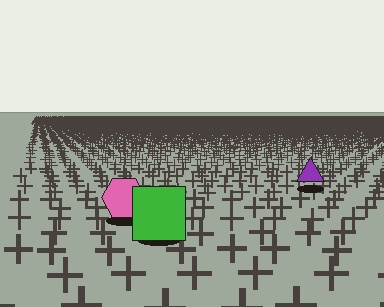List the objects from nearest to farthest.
From nearest to farthest: the green square, the pink hexagon, the purple triangle.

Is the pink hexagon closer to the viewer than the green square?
No. The green square is closer — you can tell from the texture gradient: the ground texture is coarser near it.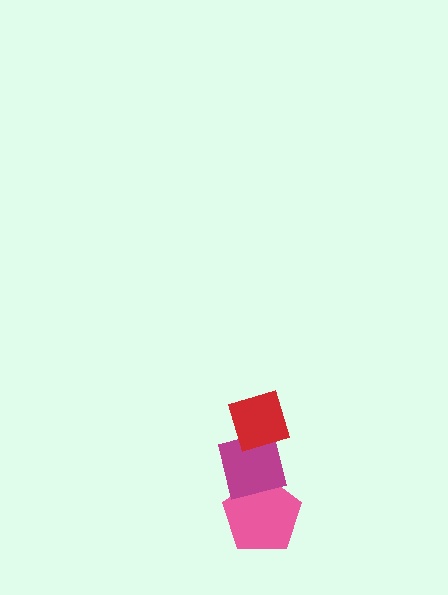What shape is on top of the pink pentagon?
The magenta square is on top of the pink pentagon.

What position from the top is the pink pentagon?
The pink pentagon is 3rd from the top.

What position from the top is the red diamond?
The red diamond is 1st from the top.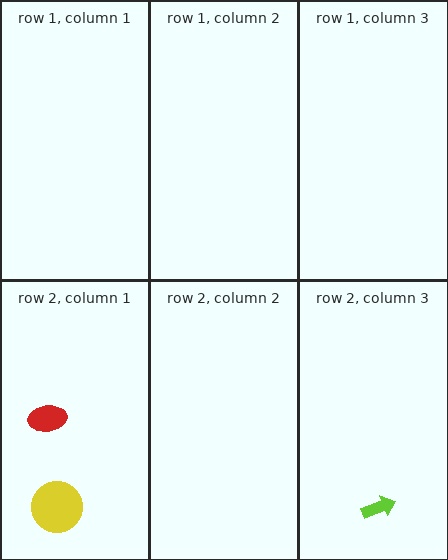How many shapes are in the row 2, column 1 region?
2.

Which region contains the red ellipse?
The row 2, column 1 region.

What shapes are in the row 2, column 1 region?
The yellow circle, the red ellipse.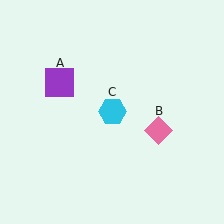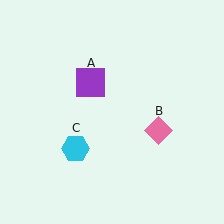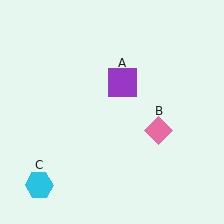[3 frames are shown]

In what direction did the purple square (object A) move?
The purple square (object A) moved right.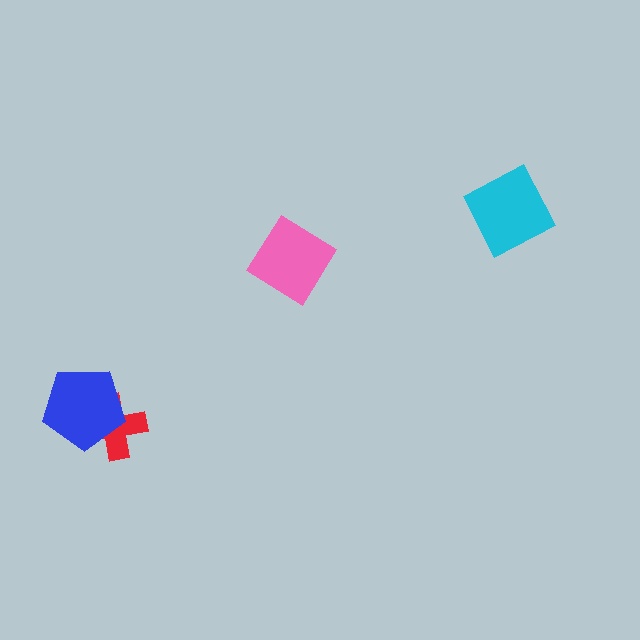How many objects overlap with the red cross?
1 object overlaps with the red cross.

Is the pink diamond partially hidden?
No, no other shape covers it.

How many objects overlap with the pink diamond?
0 objects overlap with the pink diamond.